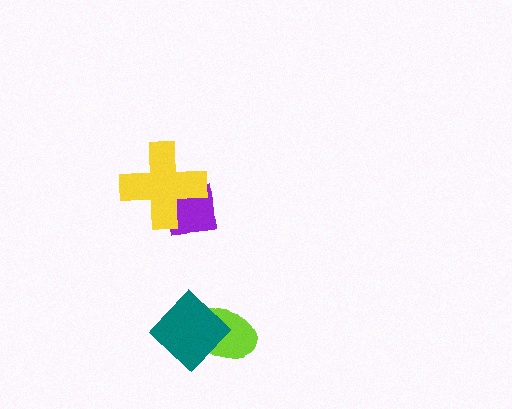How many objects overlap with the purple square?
1 object overlaps with the purple square.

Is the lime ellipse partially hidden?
Yes, it is partially covered by another shape.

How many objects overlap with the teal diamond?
1 object overlaps with the teal diamond.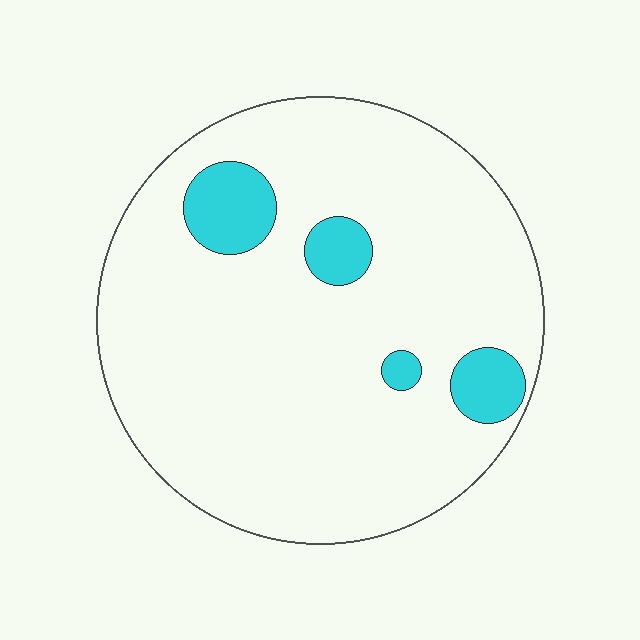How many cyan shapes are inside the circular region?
4.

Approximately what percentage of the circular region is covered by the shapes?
Approximately 10%.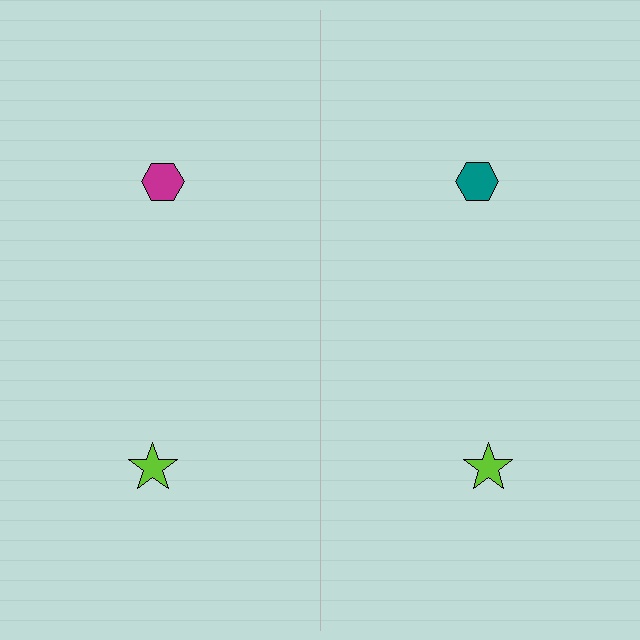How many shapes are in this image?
There are 4 shapes in this image.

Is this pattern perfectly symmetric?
No, the pattern is not perfectly symmetric. The teal hexagon on the right side breaks the symmetry — its mirror counterpart is magenta.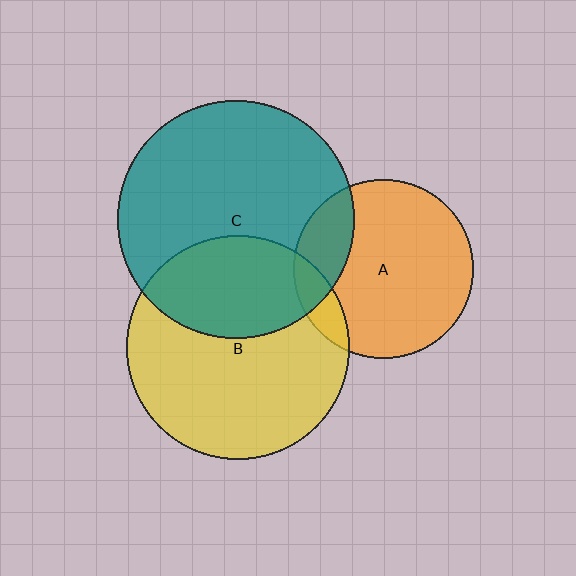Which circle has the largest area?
Circle C (teal).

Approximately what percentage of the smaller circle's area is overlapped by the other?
Approximately 35%.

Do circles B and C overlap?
Yes.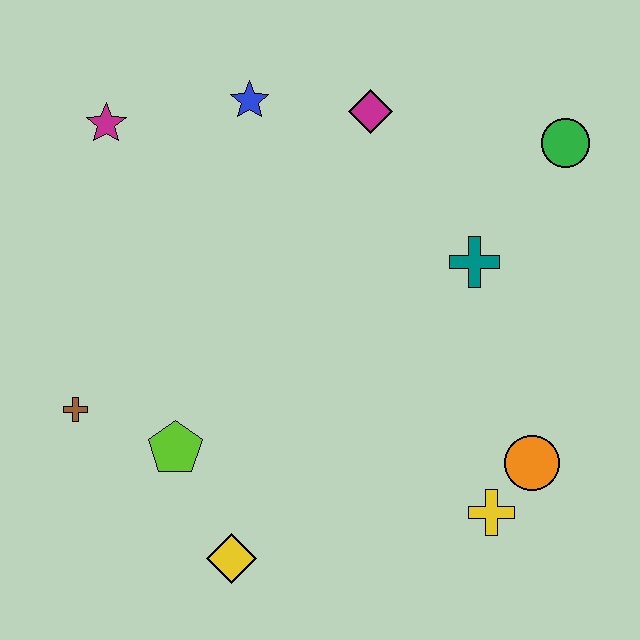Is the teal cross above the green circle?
No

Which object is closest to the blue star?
The magenta diamond is closest to the blue star.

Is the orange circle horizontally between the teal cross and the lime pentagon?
No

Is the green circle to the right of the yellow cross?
Yes